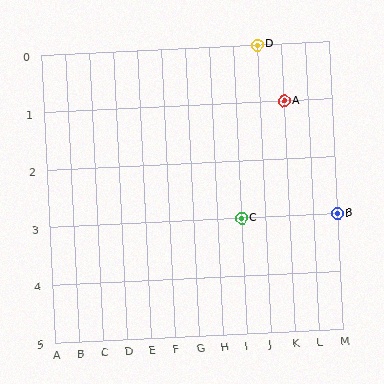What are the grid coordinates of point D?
Point D is at grid coordinates (J, 0).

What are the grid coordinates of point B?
Point B is at grid coordinates (M, 3).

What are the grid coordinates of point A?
Point A is at grid coordinates (K, 1).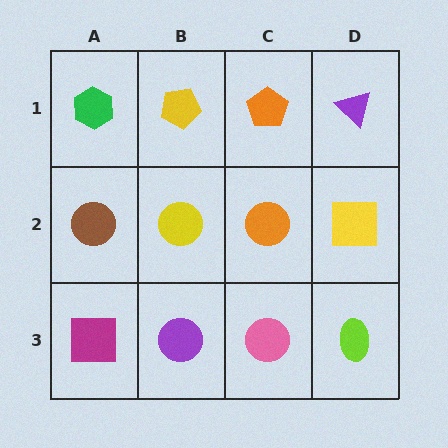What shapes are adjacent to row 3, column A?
A brown circle (row 2, column A), a purple circle (row 3, column B).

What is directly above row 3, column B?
A yellow circle.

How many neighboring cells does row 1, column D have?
2.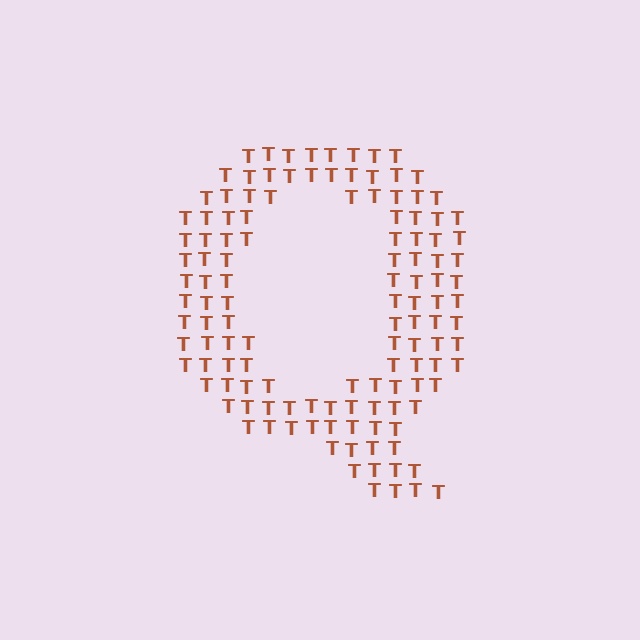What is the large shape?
The large shape is the letter Q.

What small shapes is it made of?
It is made of small letter T's.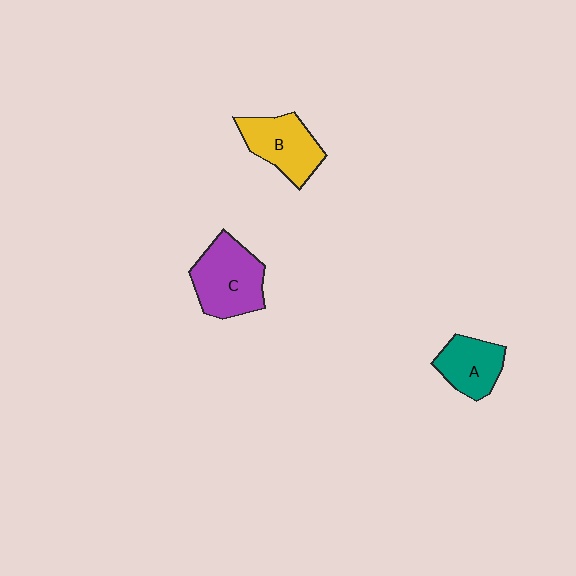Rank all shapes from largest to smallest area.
From largest to smallest: C (purple), B (yellow), A (teal).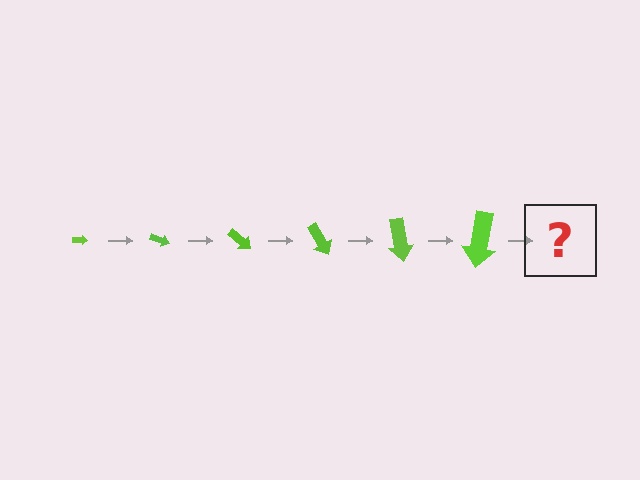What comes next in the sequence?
The next element should be an arrow, larger than the previous one and rotated 120 degrees from the start.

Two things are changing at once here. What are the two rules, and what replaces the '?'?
The two rules are that the arrow grows larger each step and it rotates 20 degrees each step. The '?' should be an arrow, larger than the previous one and rotated 120 degrees from the start.